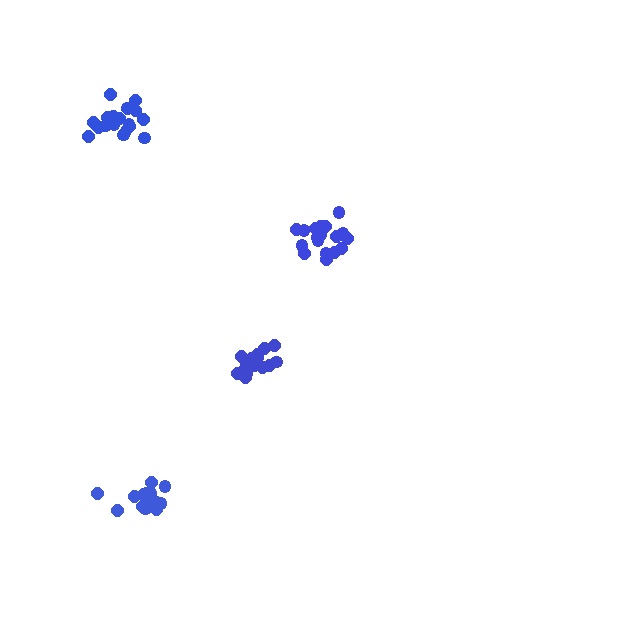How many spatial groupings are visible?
There are 4 spatial groupings.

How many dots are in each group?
Group 1: 18 dots, Group 2: 19 dots, Group 3: 16 dots, Group 4: 16 dots (69 total).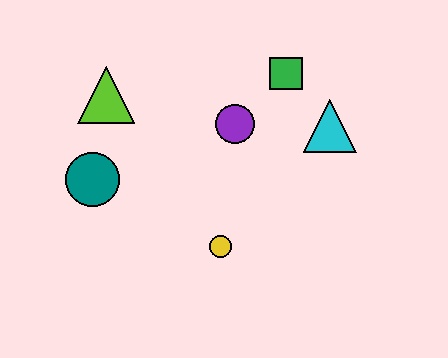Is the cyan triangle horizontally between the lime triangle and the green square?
No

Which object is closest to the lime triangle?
The teal circle is closest to the lime triangle.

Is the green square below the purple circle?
No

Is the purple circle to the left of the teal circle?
No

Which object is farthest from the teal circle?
The cyan triangle is farthest from the teal circle.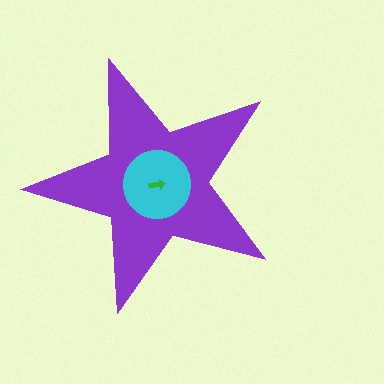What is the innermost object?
The green arrow.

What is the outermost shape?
The purple star.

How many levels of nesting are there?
3.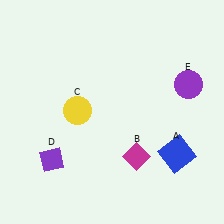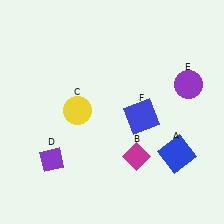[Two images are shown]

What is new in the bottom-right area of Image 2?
A blue square (F) was added in the bottom-right area of Image 2.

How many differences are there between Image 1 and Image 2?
There is 1 difference between the two images.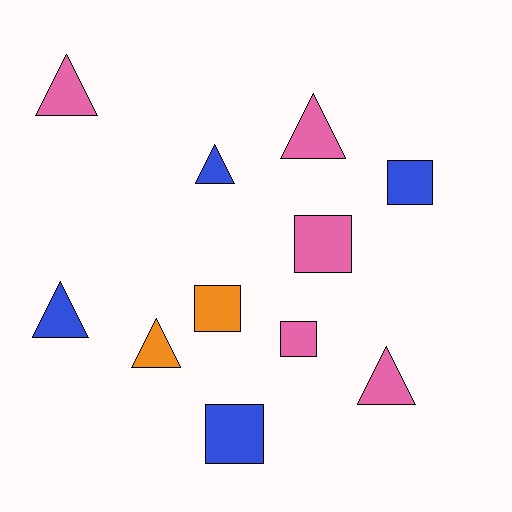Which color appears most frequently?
Pink, with 5 objects.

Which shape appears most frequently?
Triangle, with 6 objects.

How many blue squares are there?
There are 2 blue squares.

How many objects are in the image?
There are 11 objects.